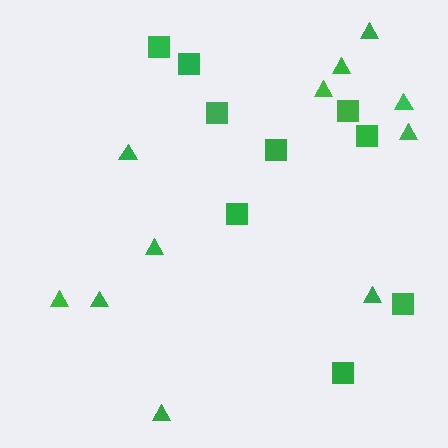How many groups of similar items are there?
There are 2 groups: one group of triangles (11) and one group of squares (9).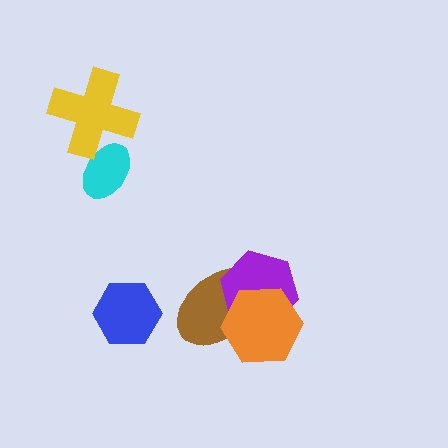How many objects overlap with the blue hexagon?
0 objects overlap with the blue hexagon.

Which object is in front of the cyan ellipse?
The yellow cross is in front of the cyan ellipse.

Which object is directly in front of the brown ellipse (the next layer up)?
The purple hexagon is directly in front of the brown ellipse.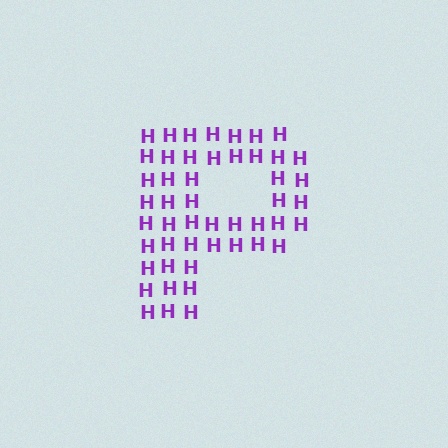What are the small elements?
The small elements are letter H's.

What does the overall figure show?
The overall figure shows the letter P.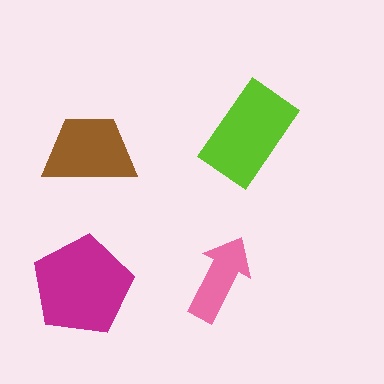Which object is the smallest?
The pink arrow.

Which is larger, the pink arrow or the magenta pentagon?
The magenta pentagon.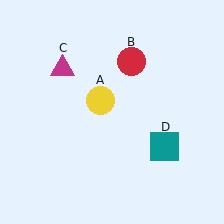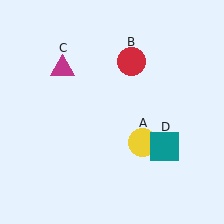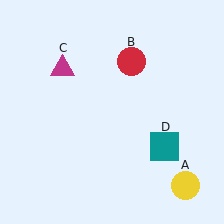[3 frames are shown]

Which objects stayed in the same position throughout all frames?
Red circle (object B) and magenta triangle (object C) and teal square (object D) remained stationary.